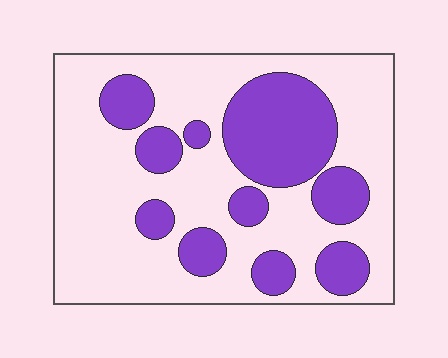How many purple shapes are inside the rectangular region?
10.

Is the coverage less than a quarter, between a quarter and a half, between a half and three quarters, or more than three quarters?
Between a quarter and a half.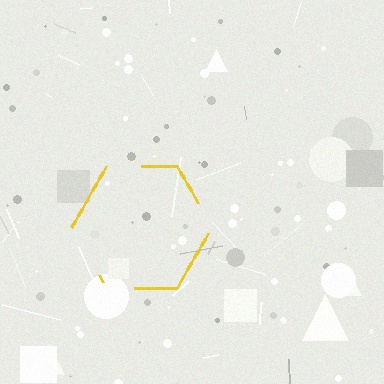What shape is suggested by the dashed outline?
The dashed outline suggests a hexagon.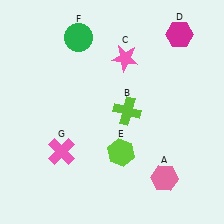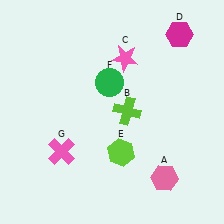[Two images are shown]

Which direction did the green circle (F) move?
The green circle (F) moved down.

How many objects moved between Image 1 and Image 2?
1 object moved between the two images.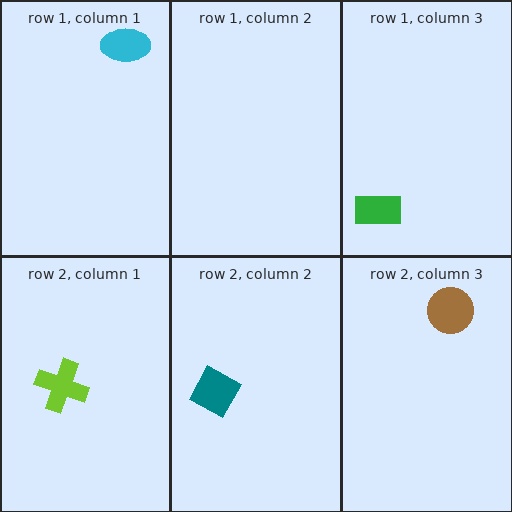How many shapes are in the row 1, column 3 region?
1.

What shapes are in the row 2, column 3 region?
The brown circle.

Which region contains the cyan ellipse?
The row 1, column 1 region.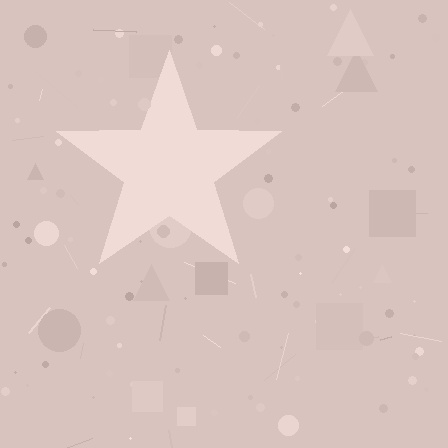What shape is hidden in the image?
A star is hidden in the image.